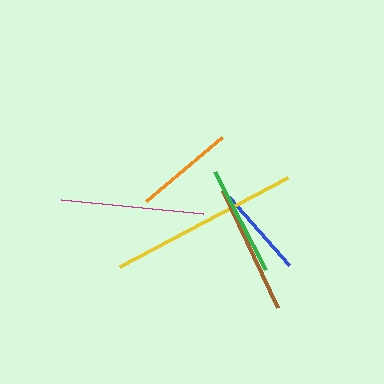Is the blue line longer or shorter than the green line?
The green line is longer than the blue line.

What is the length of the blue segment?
The blue segment is approximately 91 pixels long.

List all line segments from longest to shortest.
From longest to shortest: yellow, magenta, brown, green, orange, blue.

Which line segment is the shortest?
The blue line is the shortest at approximately 91 pixels.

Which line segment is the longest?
The yellow line is the longest at approximately 190 pixels.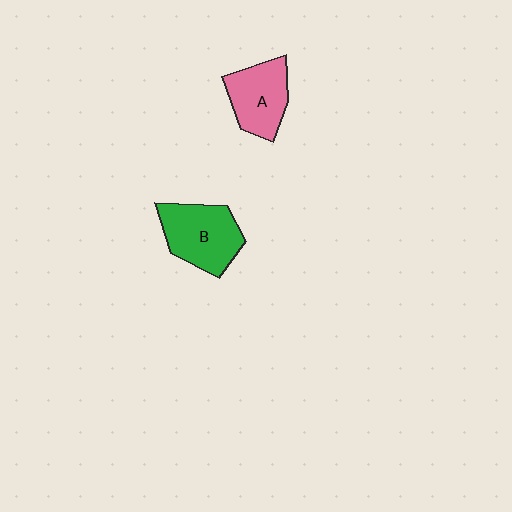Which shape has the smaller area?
Shape A (pink).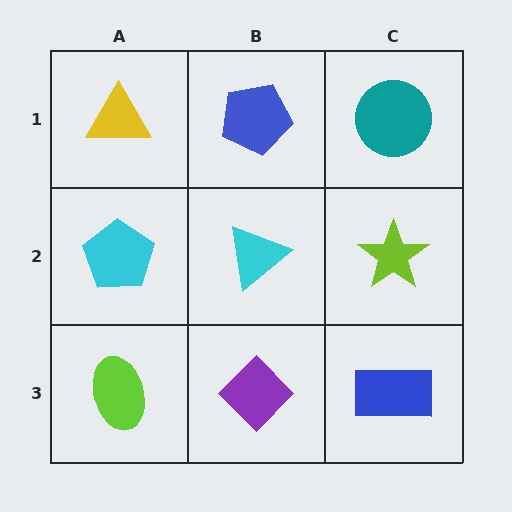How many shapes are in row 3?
3 shapes.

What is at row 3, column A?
A lime ellipse.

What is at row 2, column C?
A lime star.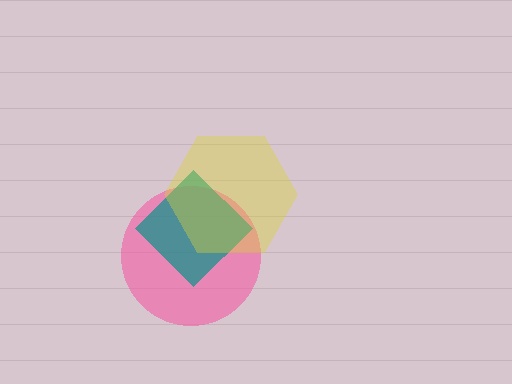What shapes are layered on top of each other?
The layered shapes are: a pink circle, a teal diamond, a yellow hexagon.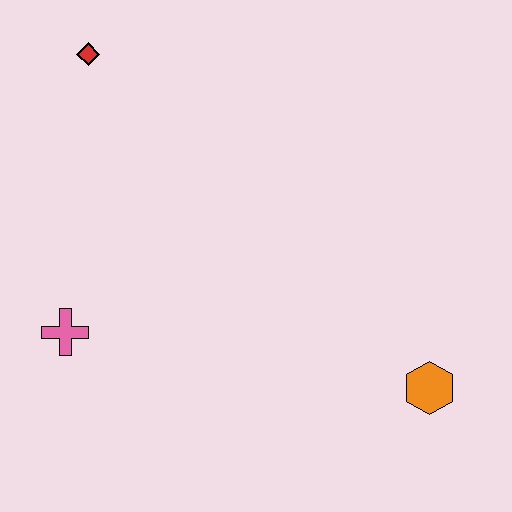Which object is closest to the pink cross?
The red diamond is closest to the pink cross.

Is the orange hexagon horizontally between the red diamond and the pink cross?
No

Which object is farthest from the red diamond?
The orange hexagon is farthest from the red diamond.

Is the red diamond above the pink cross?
Yes